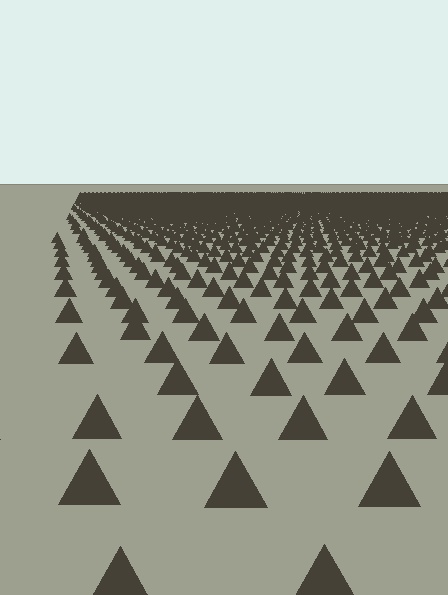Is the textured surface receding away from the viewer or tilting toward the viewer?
The surface is receding away from the viewer. Texture elements get smaller and denser toward the top.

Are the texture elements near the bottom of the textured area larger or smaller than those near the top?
Larger. Near the bottom, elements are closer to the viewer and appear at a bigger on-screen size.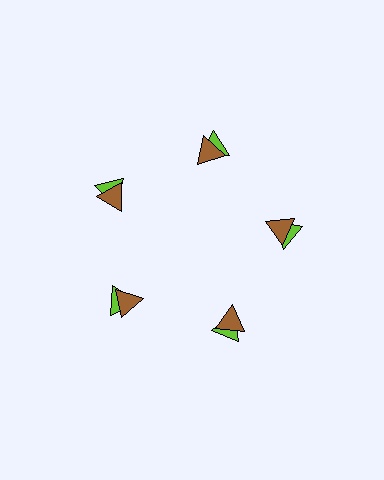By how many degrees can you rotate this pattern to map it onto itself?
The pattern maps onto itself every 72 degrees of rotation.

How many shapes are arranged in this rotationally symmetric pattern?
There are 10 shapes, arranged in 5 groups of 2.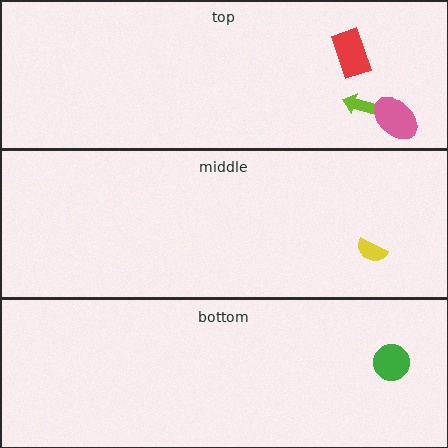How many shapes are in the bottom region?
1.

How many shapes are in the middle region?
1.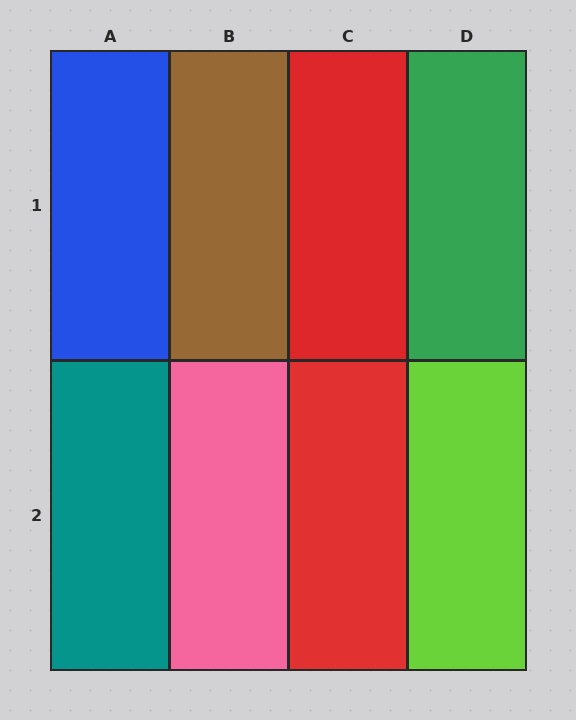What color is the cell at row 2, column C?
Red.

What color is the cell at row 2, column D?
Lime.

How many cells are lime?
1 cell is lime.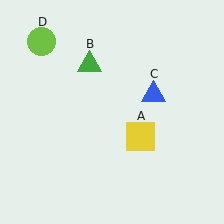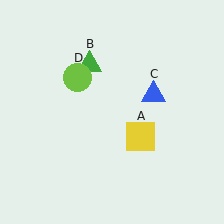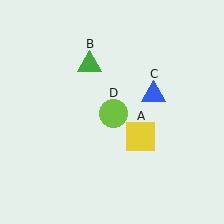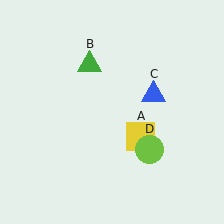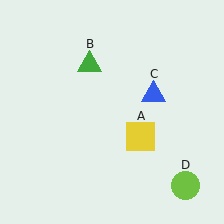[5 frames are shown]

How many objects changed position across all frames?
1 object changed position: lime circle (object D).